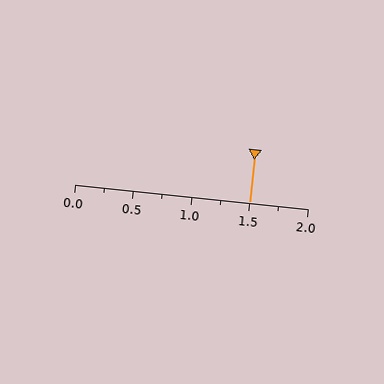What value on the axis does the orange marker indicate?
The marker indicates approximately 1.5.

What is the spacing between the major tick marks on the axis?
The major ticks are spaced 0.5 apart.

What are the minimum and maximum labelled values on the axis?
The axis runs from 0.0 to 2.0.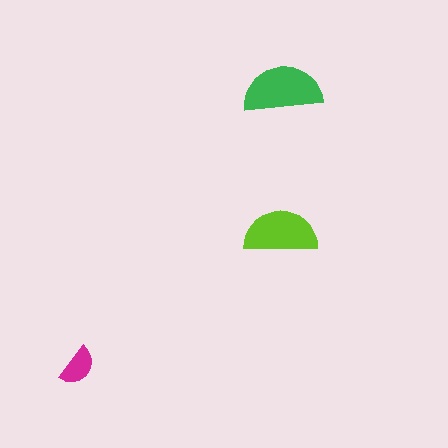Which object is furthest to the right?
The green semicircle is rightmost.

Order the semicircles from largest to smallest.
the green one, the lime one, the magenta one.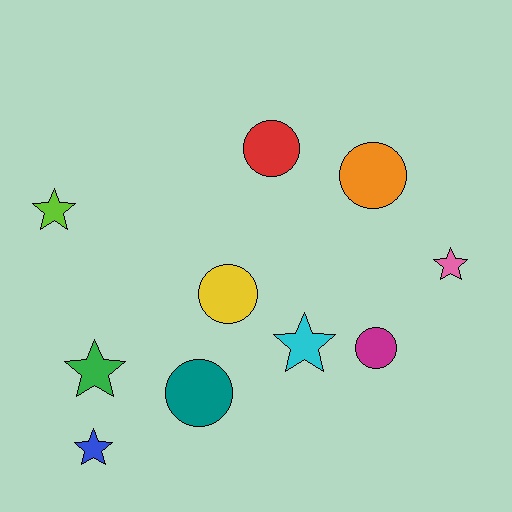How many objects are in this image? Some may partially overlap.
There are 10 objects.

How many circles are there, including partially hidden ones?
There are 5 circles.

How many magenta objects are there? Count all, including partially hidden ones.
There is 1 magenta object.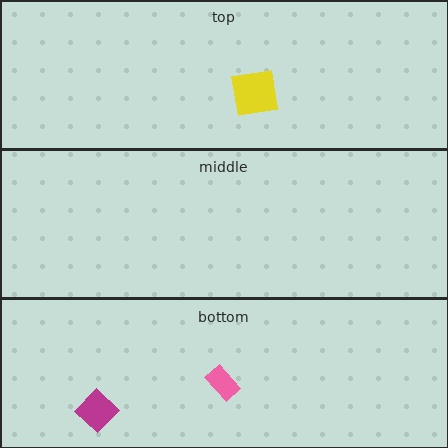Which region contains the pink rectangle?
The bottom region.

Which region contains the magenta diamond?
The bottom region.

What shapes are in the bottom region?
The magenta diamond, the pink rectangle.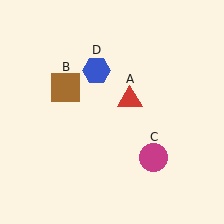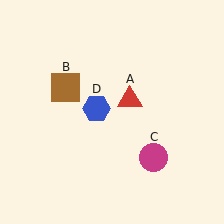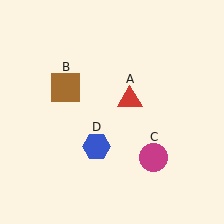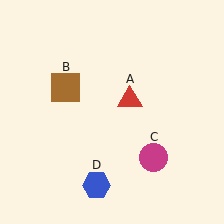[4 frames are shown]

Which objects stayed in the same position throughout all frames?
Red triangle (object A) and brown square (object B) and magenta circle (object C) remained stationary.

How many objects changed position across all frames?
1 object changed position: blue hexagon (object D).